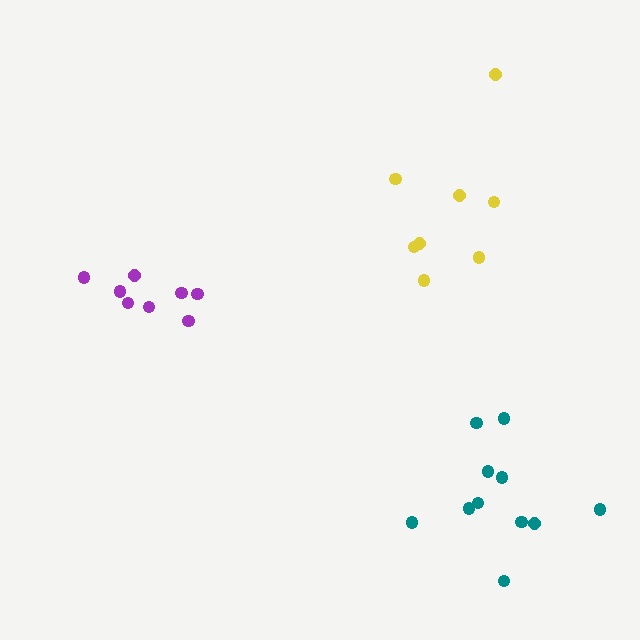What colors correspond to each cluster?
The clusters are colored: teal, yellow, purple.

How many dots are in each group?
Group 1: 11 dots, Group 2: 8 dots, Group 3: 8 dots (27 total).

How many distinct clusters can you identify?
There are 3 distinct clusters.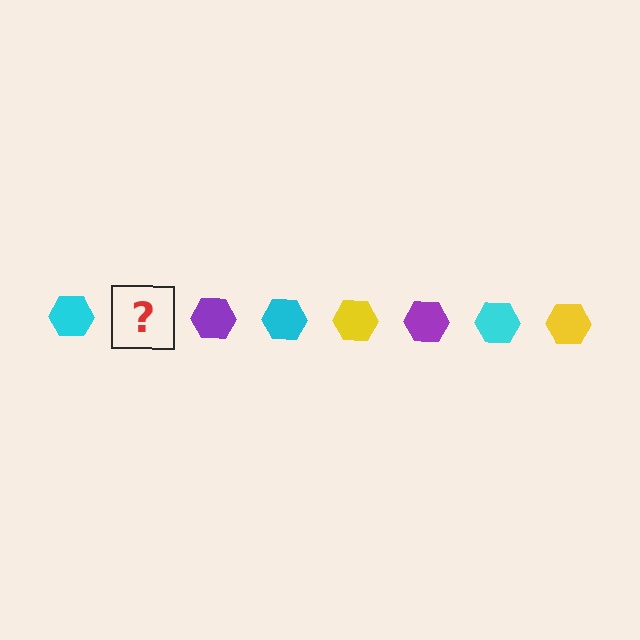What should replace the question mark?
The question mark should be replaced with a yellow hexagon.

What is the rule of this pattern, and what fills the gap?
The rule is that the pattern cycles through cyan, yellow, purple hexagons. The gap should be filled with a yellow hexagon.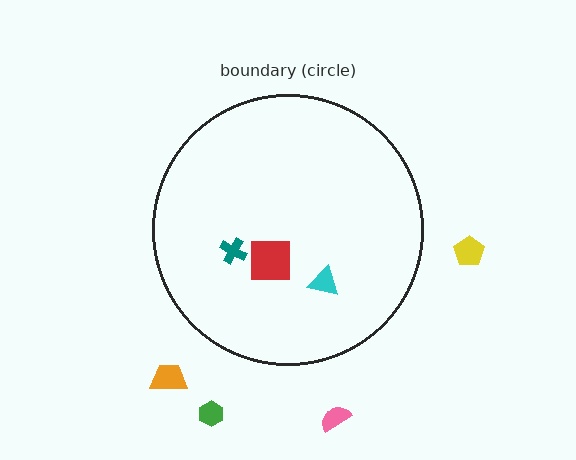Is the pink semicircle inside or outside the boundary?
Outside.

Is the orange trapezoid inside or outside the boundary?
Outside.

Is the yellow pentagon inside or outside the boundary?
Outside.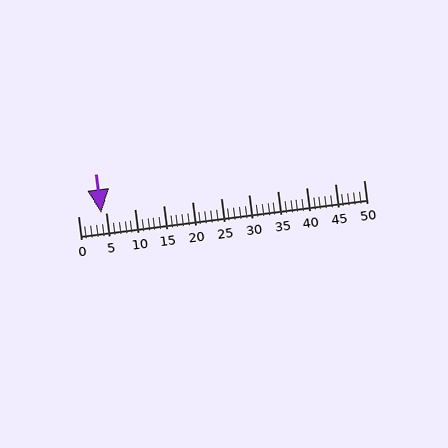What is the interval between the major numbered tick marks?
The major tick marks are spaced 5 units apart.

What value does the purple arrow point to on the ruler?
The purple arrow points to approximately 4.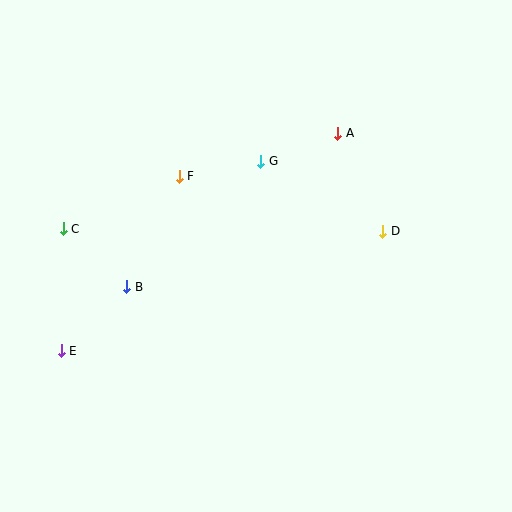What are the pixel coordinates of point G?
Point G is at (261, 162).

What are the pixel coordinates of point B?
Point B is at (127, 287).